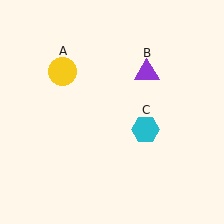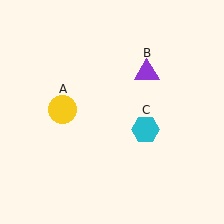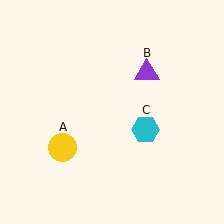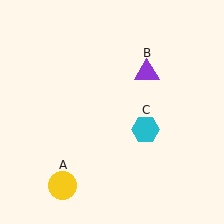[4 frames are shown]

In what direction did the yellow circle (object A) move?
The yellow circle (object A) moved down.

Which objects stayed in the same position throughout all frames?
Purple triangle (object B) and cyan hexagon (object C) remained stationary.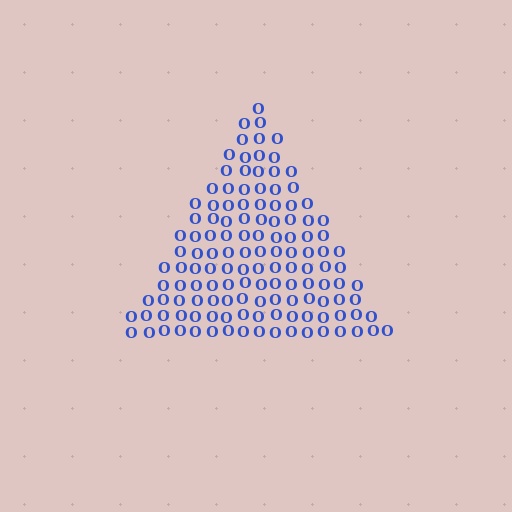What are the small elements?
The small elements are letter O's.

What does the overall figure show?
The overall figure shows a triangle.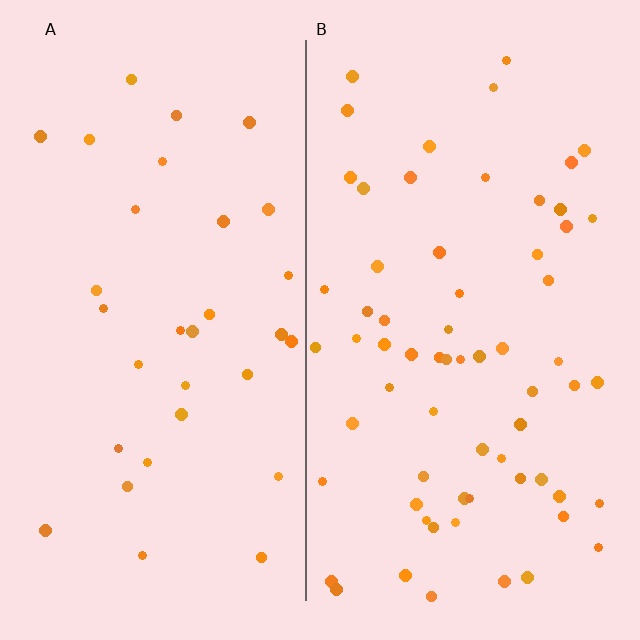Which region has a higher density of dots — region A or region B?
B (the right).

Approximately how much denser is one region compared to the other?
Approximately 2.0× — region B over region A.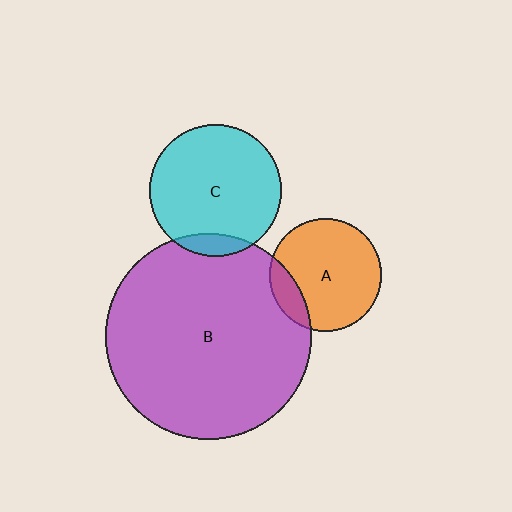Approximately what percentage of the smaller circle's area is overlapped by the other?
Approximately 10%.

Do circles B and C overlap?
Yes.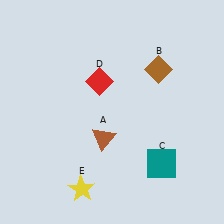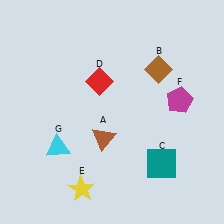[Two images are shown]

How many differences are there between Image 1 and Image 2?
There are 2 differences between the two images.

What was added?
A magenta pentagon (F), a cyan triangle (G) were added in Image 2.